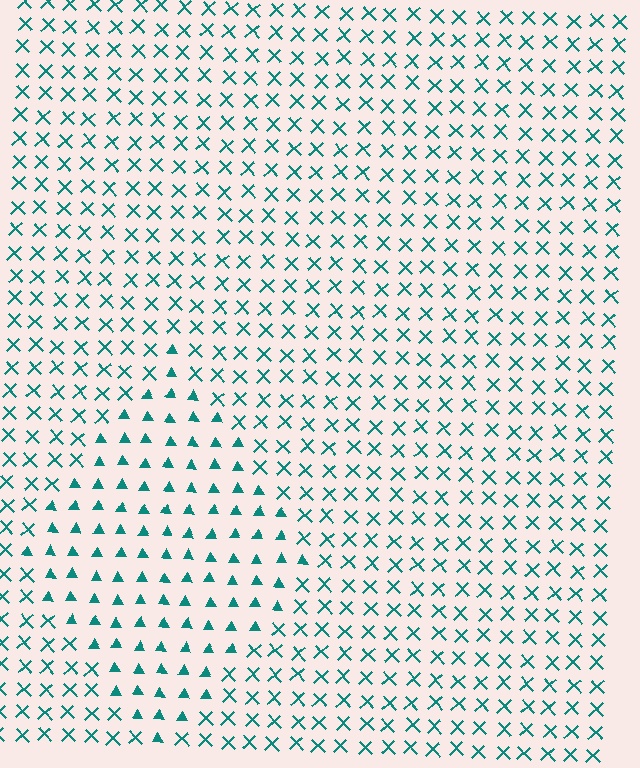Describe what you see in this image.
The image is filled with small teal elements arranged in a uniform grid. A diamond-shaped region contains triangles, while the surrounding area contains X marks. The boundary is defined purely by the change in element shape.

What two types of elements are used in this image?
The image uses triangles inside the diamond region and X marks outside it.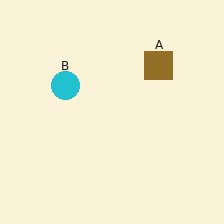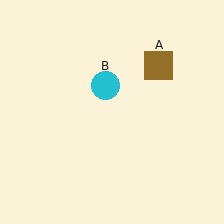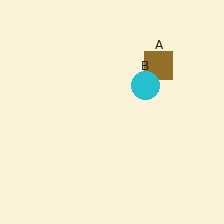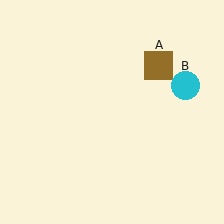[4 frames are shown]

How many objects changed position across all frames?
1 object changed position: cyan circle (object B).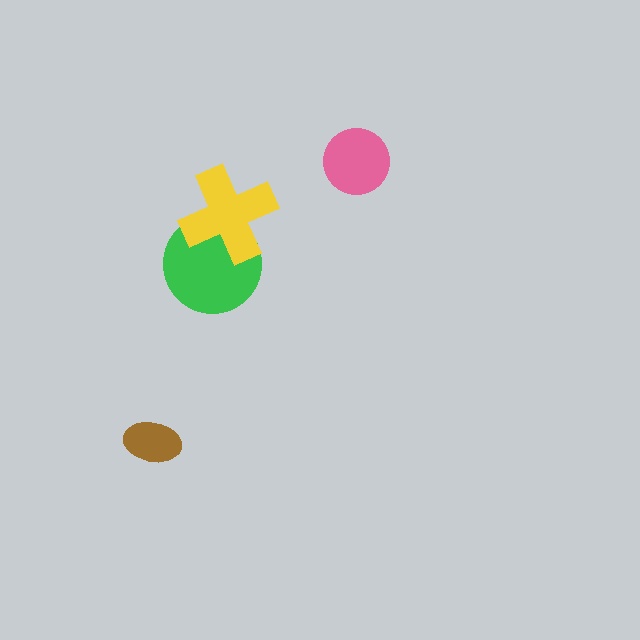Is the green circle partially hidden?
Yes, it is partially covered by another shape.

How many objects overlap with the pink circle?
0 objects overlap with the pink circle.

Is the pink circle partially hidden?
No, no other shape covers it.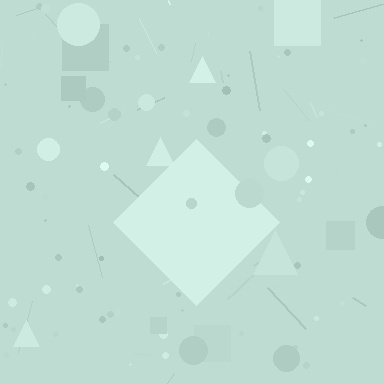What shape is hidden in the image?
A diamond is hidden in the image.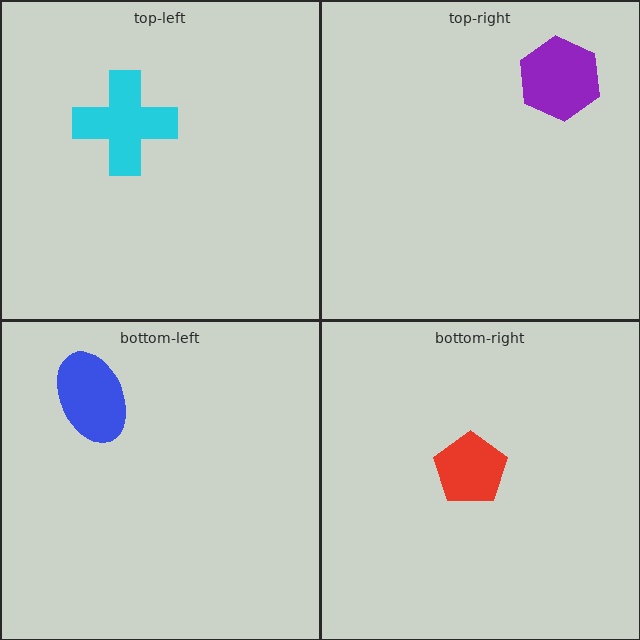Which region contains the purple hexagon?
The top-right region.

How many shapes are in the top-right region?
1.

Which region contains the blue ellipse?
The bottom-left region.